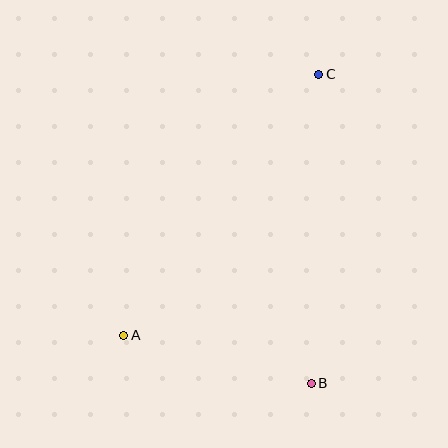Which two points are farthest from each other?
Points A and C are farthest from each other.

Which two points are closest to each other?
Points A and B are closest to each other.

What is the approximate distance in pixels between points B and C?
The distance between B and C is approximately 309 pixels.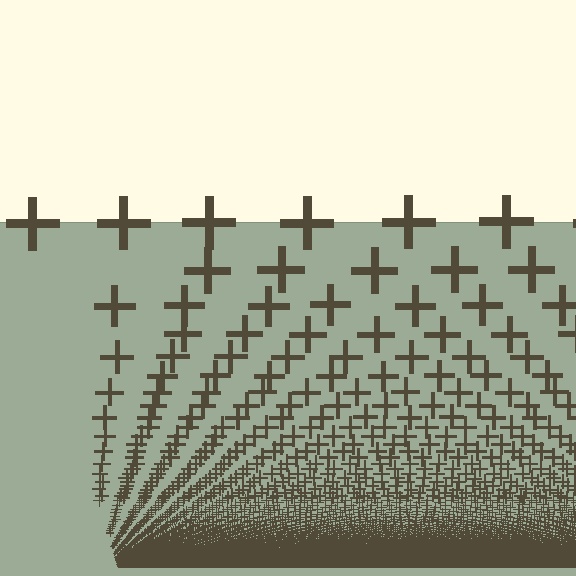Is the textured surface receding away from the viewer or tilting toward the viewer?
The surface appears to tilt toward the viewer. Texture elements get larger and sparser toward the top.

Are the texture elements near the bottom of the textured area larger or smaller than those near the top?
Smaller. The gradient is inverted — elements near the bottom are smaller and denser.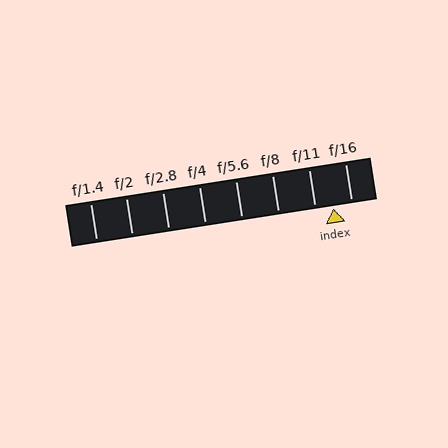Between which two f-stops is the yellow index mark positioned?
The index mark is between f/11 and f/16.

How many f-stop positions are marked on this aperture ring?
There are 8 f-stop positions marked.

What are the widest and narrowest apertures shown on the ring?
The widest aperture shown is f/1.4 and the narrowest is f/16.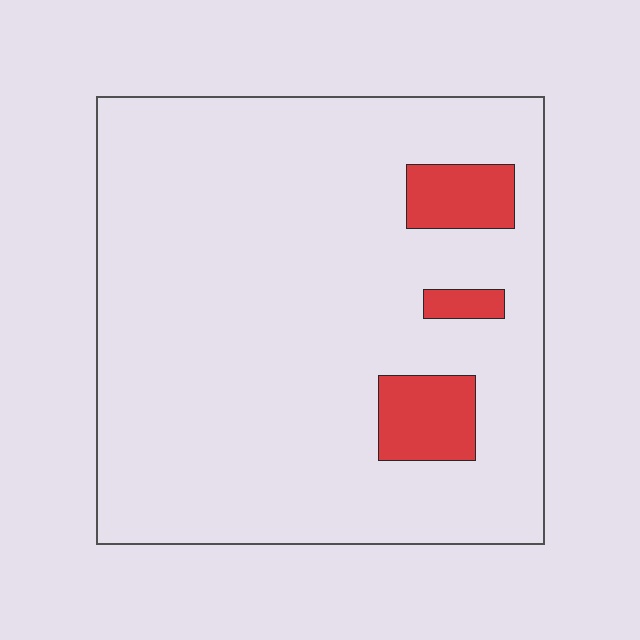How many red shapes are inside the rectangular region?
3.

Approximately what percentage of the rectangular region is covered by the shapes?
Approximately 10%.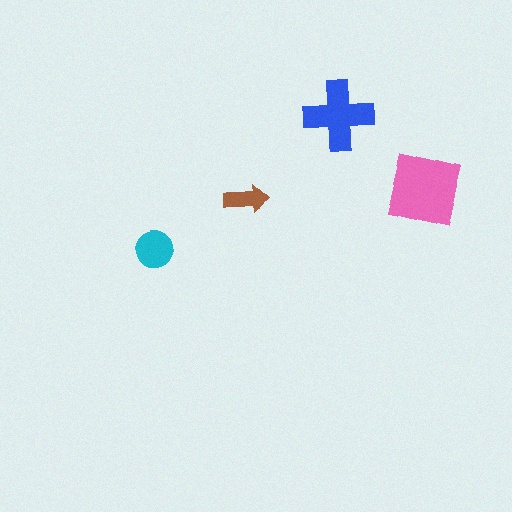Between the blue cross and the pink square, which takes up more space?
The pink square.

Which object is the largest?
The pink square.